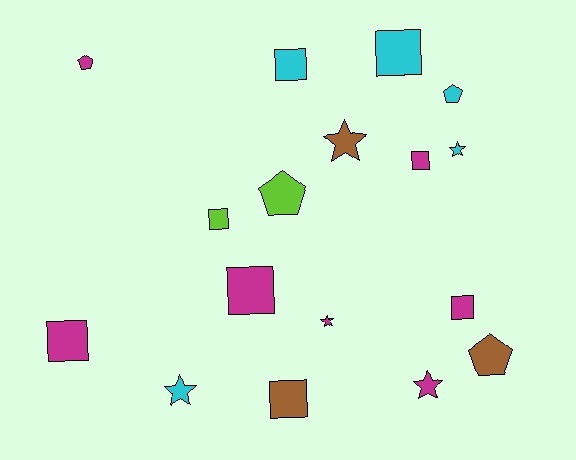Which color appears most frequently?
Magenta, with 7 objects.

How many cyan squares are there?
There are 2 cyan squares.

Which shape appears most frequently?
Square, with 8 objects.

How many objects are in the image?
There are 17 objects.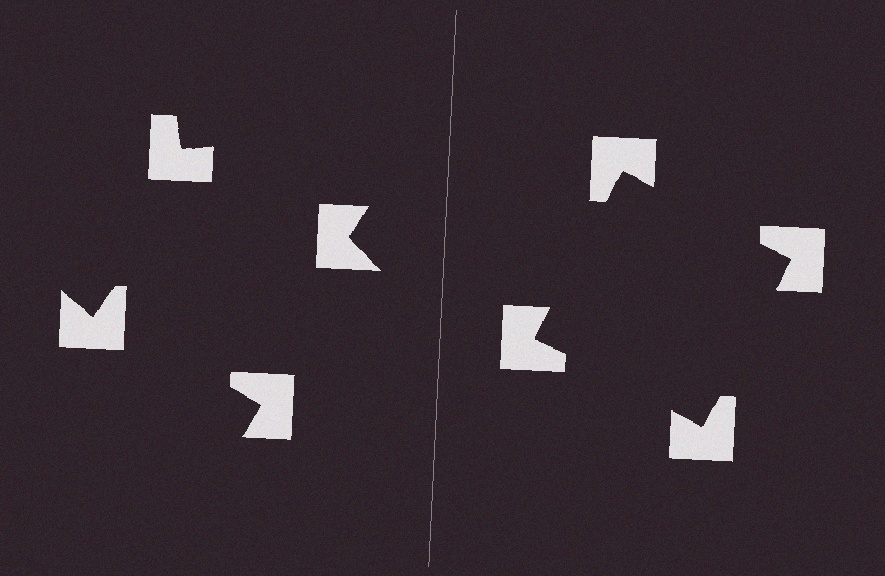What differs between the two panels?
The notched squares are positioned identically on both sides; only the wedge orientations differ. On the right they align to a square; on the left they are misaligned.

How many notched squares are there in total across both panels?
8 — 4 on each side.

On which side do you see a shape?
An illusory square appears on the right side. On the left side the wedge cuts are rotated, so no coherent shape forms.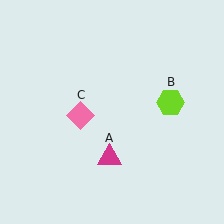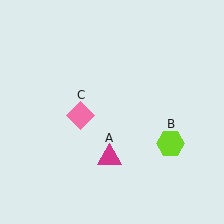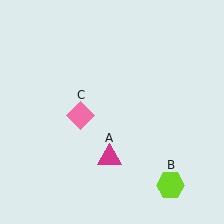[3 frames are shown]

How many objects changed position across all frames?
1 object changed position: lime hexagon (object B).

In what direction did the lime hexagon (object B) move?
The lime hexagon (object B) moved down.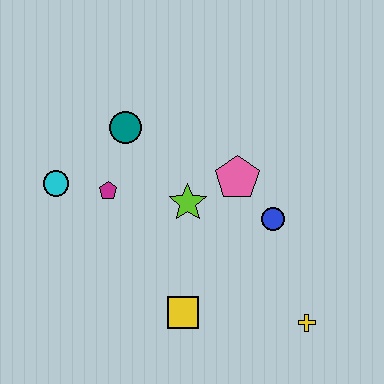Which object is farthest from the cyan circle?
The yellow cross is farthest from the cyan circle.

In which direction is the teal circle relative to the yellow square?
The teal circle is above the yellow square.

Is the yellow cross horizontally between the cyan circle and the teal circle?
No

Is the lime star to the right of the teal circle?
Yes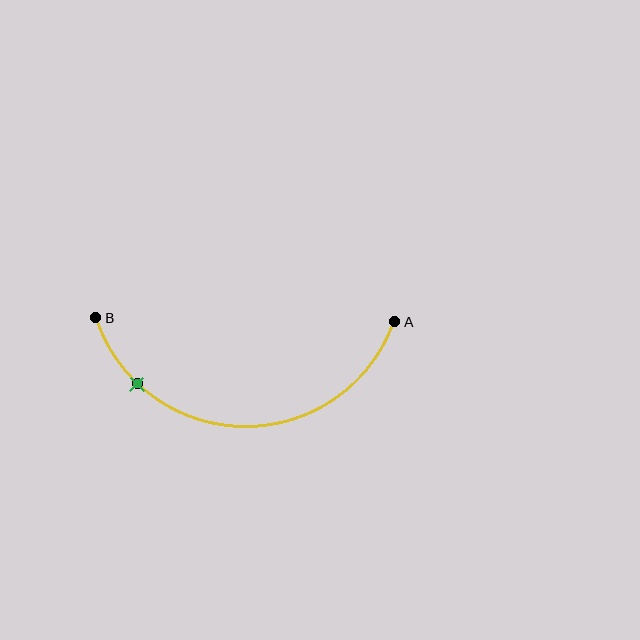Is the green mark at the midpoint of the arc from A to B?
No. The green mark lies on the arc but is closer to endpoint B. The arc midpoint would be at the point on the curve equidistant along the arc from both A and B.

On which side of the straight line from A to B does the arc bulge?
The arc bulges below the straight line connecting A and B.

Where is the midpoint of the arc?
The arc midpoint is the point on the curve farthest from the straight line joining A and B. It sits below that line.